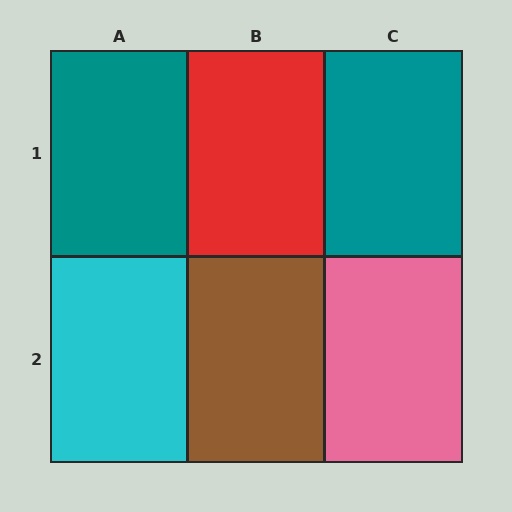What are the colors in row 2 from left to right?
Cyan, brown, pink.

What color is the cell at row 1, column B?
Red.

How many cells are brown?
1 cell is brown.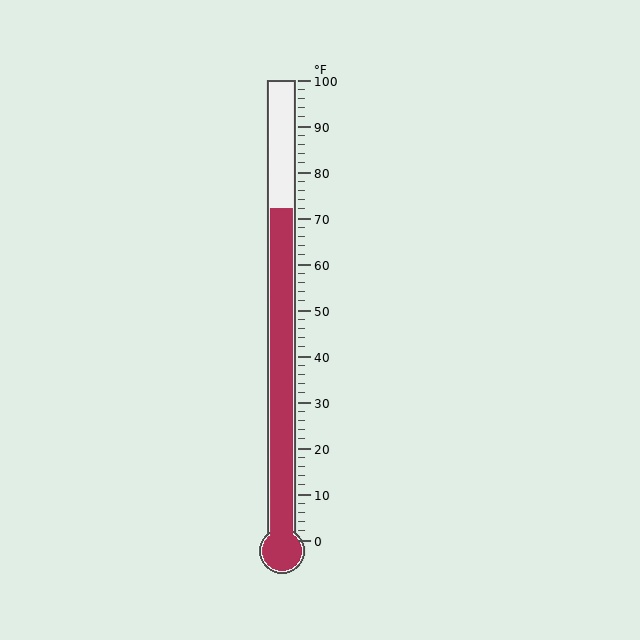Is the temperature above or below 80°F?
The temperature is below 80°F.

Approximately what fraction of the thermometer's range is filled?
The thermometer is filled to approximately 70% of its range.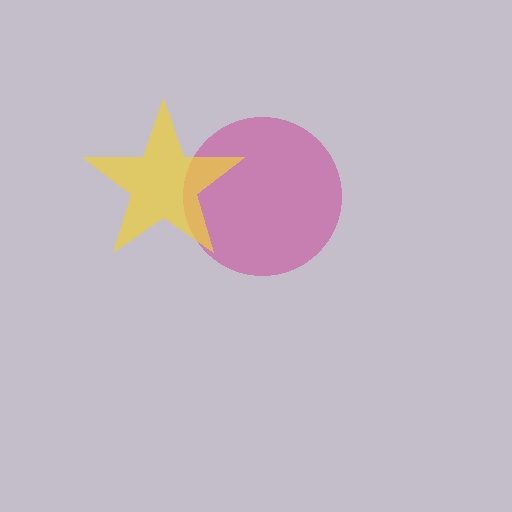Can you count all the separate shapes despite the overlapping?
Yes, there are 2 separate shapes.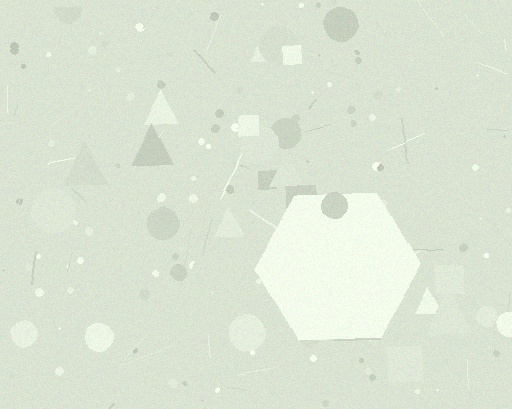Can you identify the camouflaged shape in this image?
The camouflaged shape is a hexagon.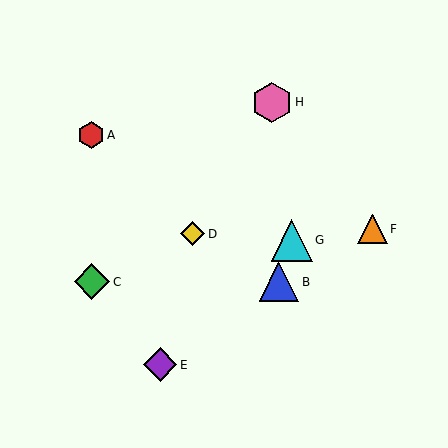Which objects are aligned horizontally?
Objects B, C are aligned horizontally.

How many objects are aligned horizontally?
2 objects (B, C) are aligned horizontally.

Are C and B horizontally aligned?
Yes, both are at y≈282.